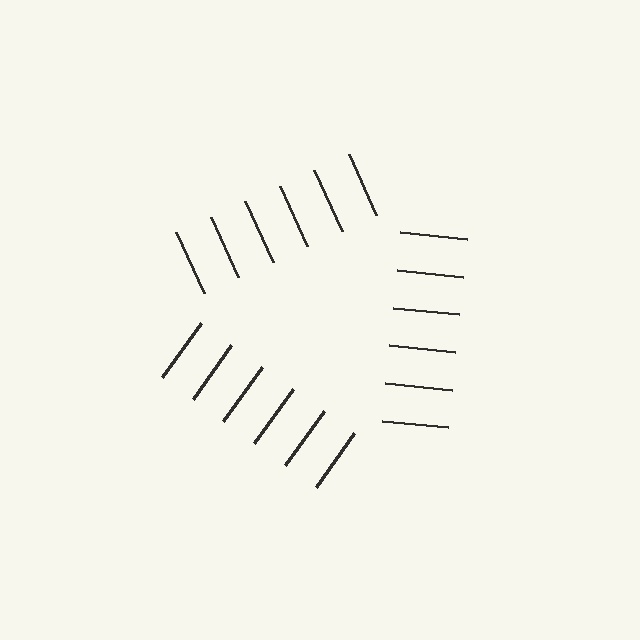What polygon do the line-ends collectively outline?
An illusory triangle — the line segments terminate on its edges but no continuous stroke is drawn.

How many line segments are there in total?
18 — 6 along each of the 3 edges.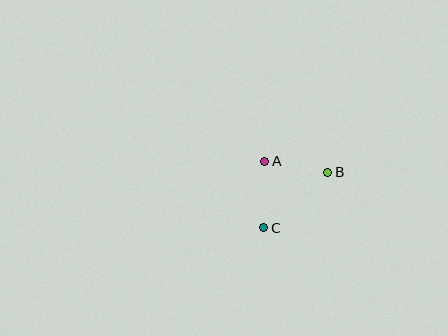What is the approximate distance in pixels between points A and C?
The distance between A and C is approximately 66 pixels.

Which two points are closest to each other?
Points A and B are closest to each other.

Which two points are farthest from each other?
Points B and C are farthest from each other.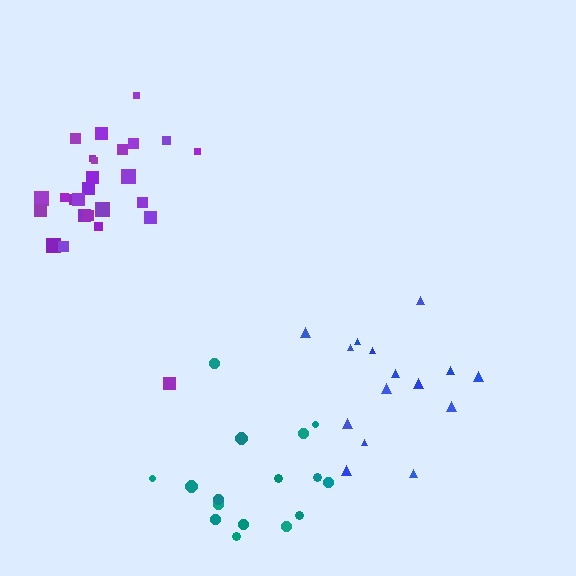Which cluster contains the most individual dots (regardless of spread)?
Purple (26).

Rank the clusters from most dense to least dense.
purple, teal, blue.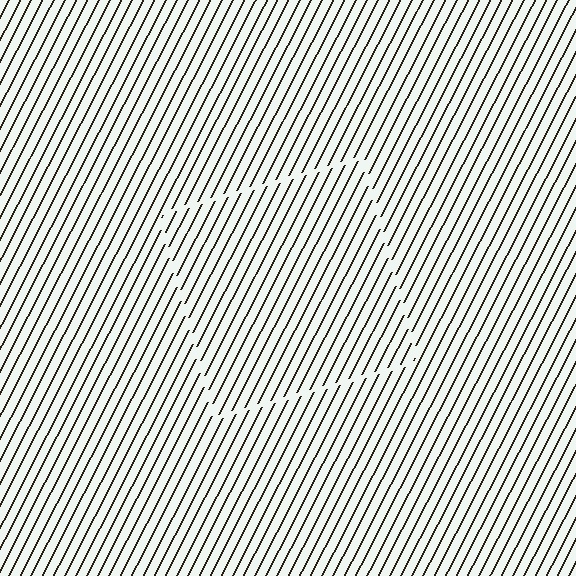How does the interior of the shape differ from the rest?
The interior of the shape contains the same grating, shifted by half a period — the contour is defined by the phase discontinuity where line-ends from the inner and outer gratings abut.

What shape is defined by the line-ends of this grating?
An illusory square. The interior of the shape contains the same grating, shifted by half a period — the contour is defined by the phase discontinuity where line-ends from the inner and outer gratings abut.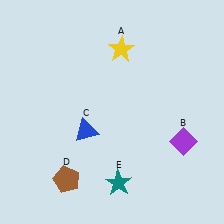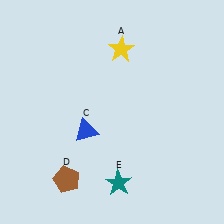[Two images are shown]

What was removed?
The purple diamond (B) was removed in Image 2.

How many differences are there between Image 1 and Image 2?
There is 1 difference between the two images.